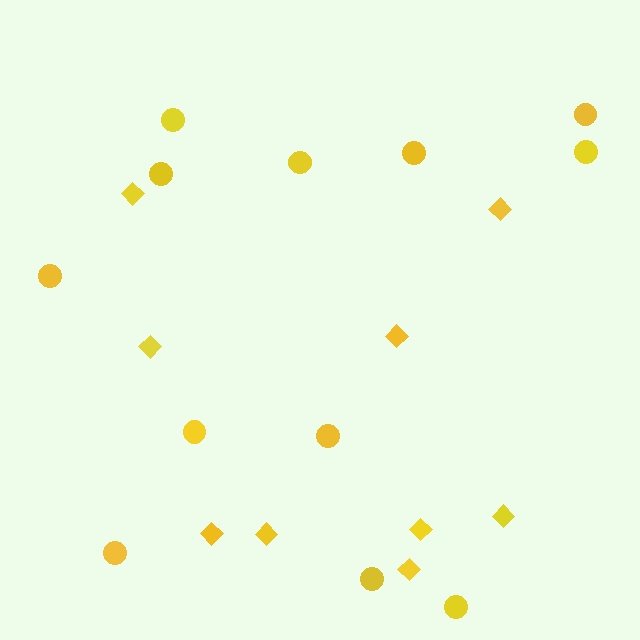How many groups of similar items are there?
There are 2 groups: one group of diamonds (9) and one group of circles (12).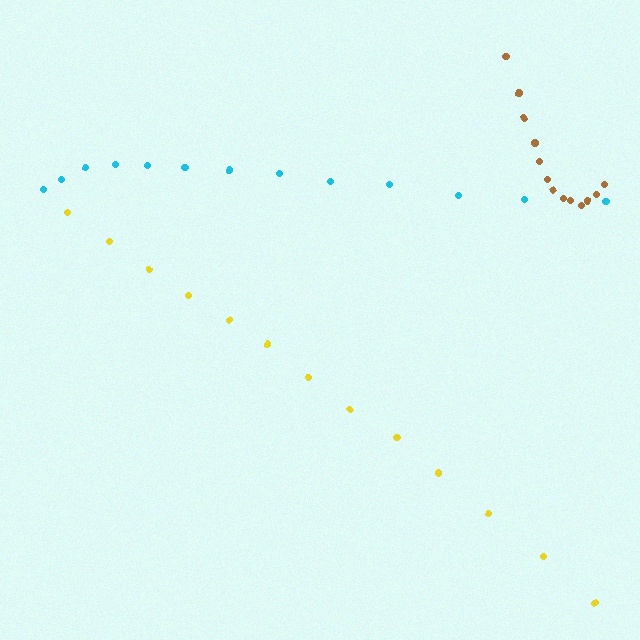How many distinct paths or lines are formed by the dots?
There are 3 distinct paths.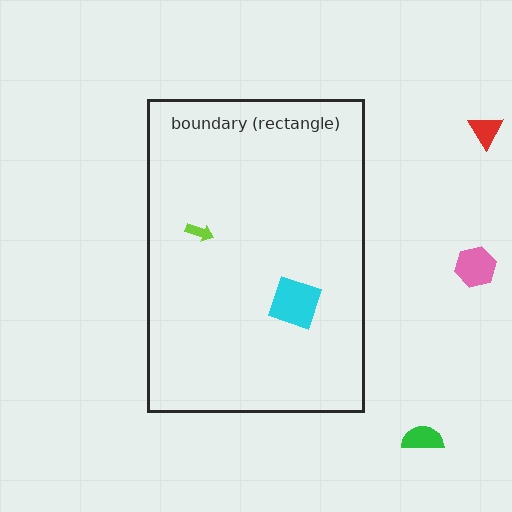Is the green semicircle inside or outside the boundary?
Outside.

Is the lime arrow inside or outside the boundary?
Inside.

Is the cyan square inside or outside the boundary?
Inside.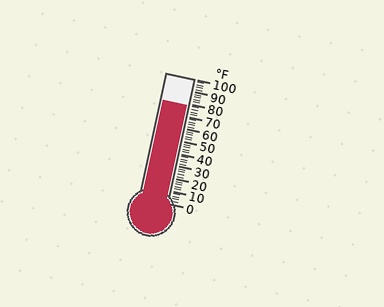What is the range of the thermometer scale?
The thermometer scale ranges from 0°F to 100°F.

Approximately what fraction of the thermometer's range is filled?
The thermometer is filled to approximately 80% of its range.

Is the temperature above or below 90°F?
The temperature is below 90°F.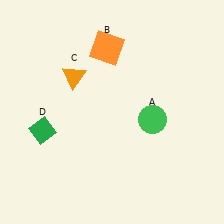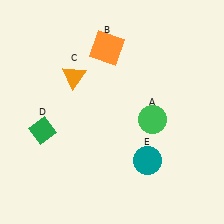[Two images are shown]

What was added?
A teal circle (E) was added in Image 2.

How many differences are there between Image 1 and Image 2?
There is 1 difference between the two images.